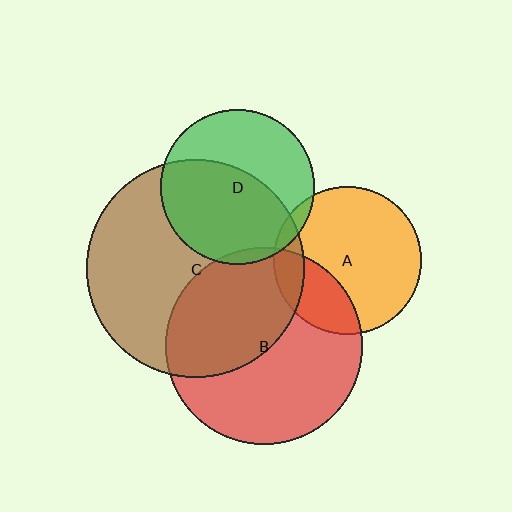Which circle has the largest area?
Circle C (brown).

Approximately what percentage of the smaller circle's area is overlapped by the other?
Approximately 10%.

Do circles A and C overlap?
Yes.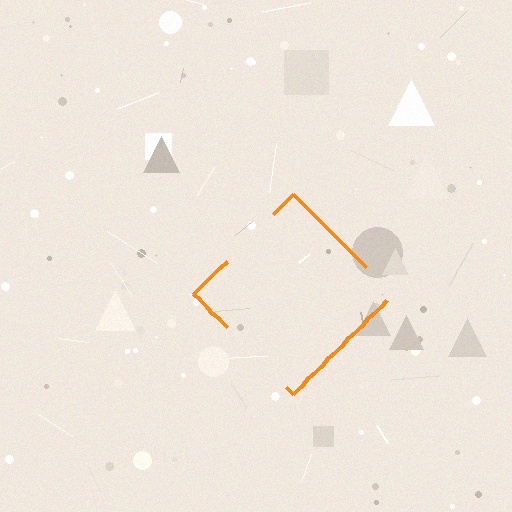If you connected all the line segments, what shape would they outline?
They would outline a diamond.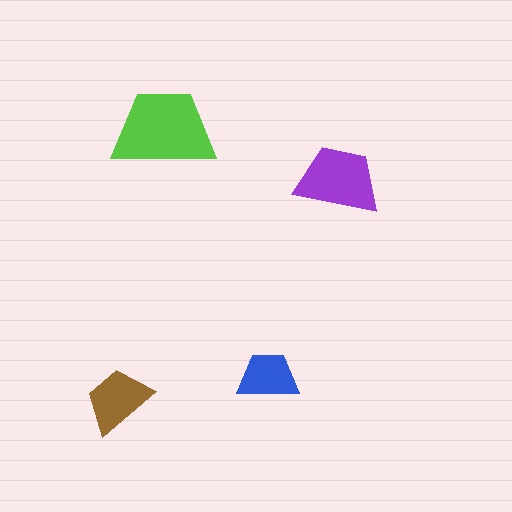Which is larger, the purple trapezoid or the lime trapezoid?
The lime one.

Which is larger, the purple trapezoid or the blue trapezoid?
The purple one.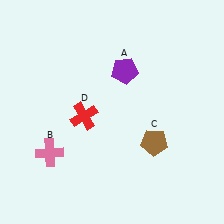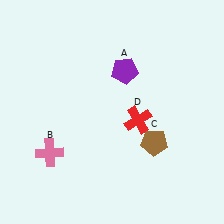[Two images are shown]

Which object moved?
The red cross (D) moved right.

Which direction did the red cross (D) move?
The red cross (D) moved right.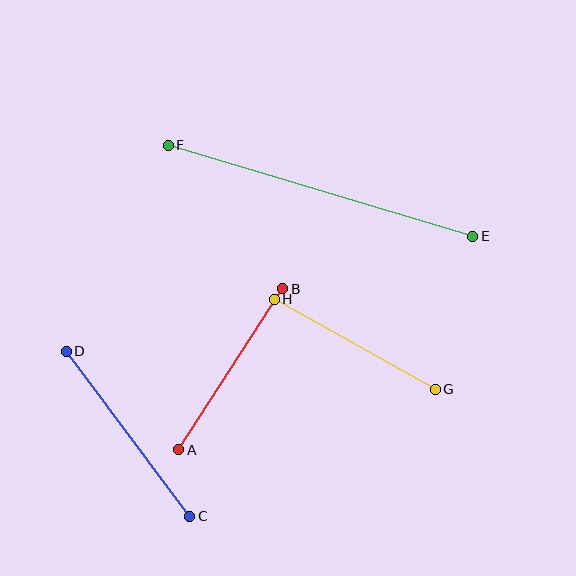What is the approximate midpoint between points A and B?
The midpoint is at approximately (231, 369) pixels.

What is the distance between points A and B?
The distance is approximately 192 pixels.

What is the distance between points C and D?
The distance is approximately 206 pixels.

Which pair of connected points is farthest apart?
Points E and F are farthest apart.